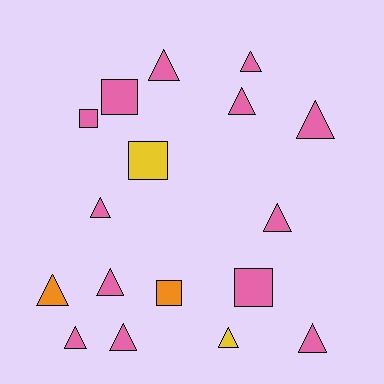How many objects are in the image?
There are 17 objects.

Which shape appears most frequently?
Triangle, with 12 objects.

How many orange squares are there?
There is 1 orange square.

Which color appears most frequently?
Pink, with 13 objects.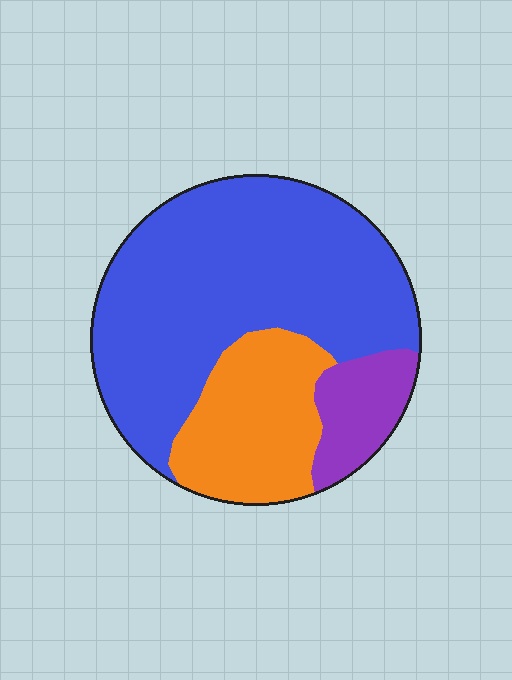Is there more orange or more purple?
Orange.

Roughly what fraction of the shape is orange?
Orange covers about 25% of the shape.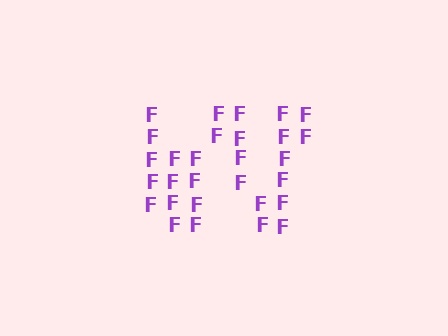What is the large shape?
The large shape is the letter W.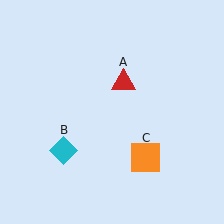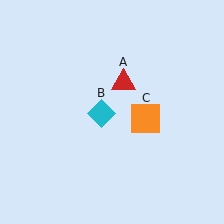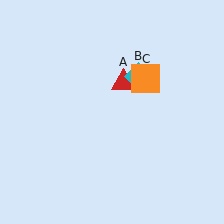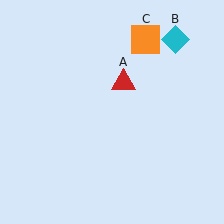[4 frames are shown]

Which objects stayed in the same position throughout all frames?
Red triangle (object A) remained stationary.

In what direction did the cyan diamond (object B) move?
The cyan diamond (object B) moved up and to the right.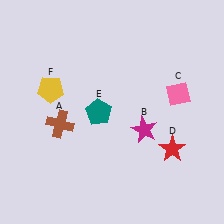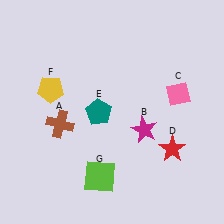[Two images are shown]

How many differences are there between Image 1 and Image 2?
There is 1 difference between the two images.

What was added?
A lime square (G) was added in Image 2.